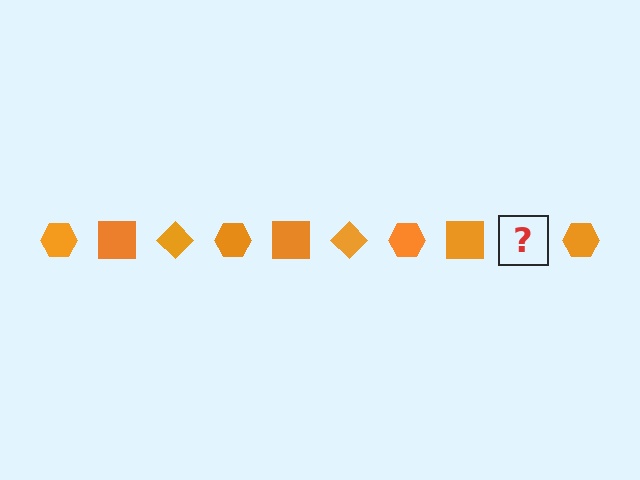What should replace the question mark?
The question mark should be replaced with an orange diamond.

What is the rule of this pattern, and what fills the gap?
The rule is that the pattern cycles through hexagon, square, diamond shapes in orange. The gap should be filled with an orange diamond.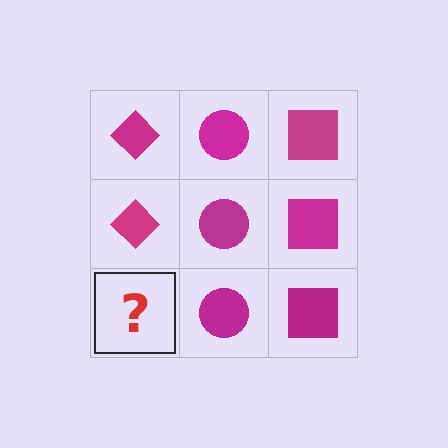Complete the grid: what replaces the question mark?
The question mark should be replaced with a magenta diamond.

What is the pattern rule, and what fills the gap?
The rule is that each column has a consistent shape. The gap should be filled with a magenta diamond.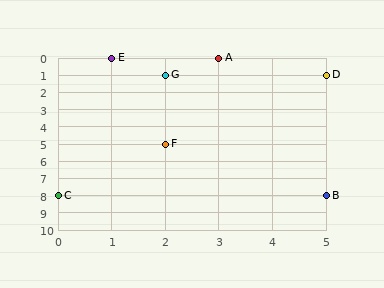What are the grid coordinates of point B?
Point B is at grid coordinates (5, 8).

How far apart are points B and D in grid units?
Points B and D are 7 rows apart.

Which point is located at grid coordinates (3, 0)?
Point A is at (3, 0).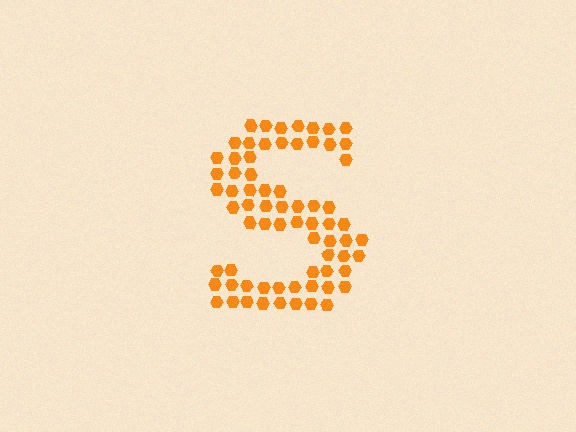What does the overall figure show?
The overall figure shows the letter S.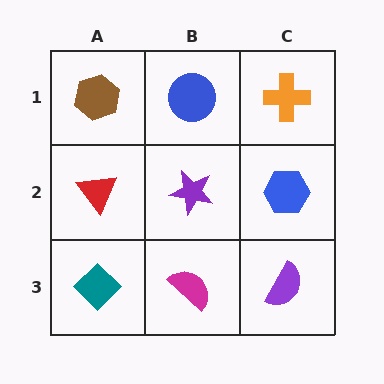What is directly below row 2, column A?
A teal diamond.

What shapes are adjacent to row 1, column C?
A blue hexagon (row 2, column C), a blue circle (row 1, column B).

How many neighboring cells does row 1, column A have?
2.